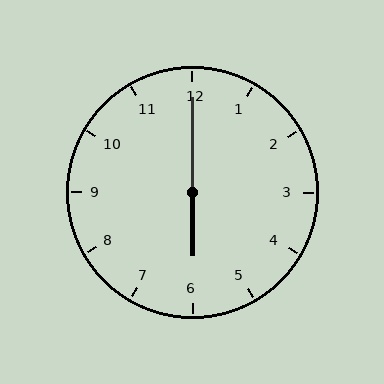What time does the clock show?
6:00.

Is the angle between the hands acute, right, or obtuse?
It is obtuse.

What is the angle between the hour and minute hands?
Approximately 180 degrees.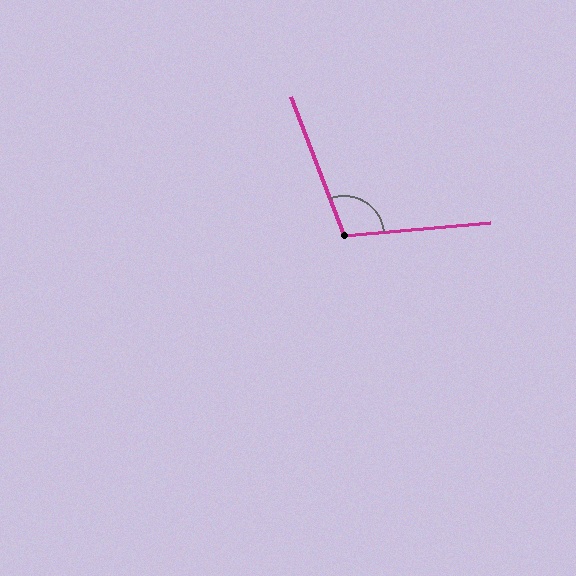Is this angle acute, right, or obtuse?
It is obtuse.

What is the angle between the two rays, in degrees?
Approximately 106 degrees.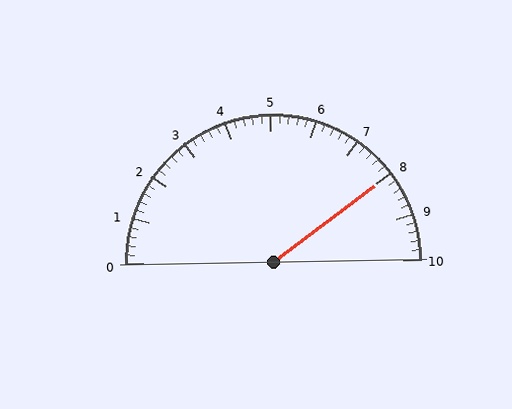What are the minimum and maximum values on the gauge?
The gauge ranges from 0 to 10.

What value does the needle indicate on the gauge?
The needle indicates approximately 8.0.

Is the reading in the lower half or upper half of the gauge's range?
The reading is in the upper half of the range (0 to 10).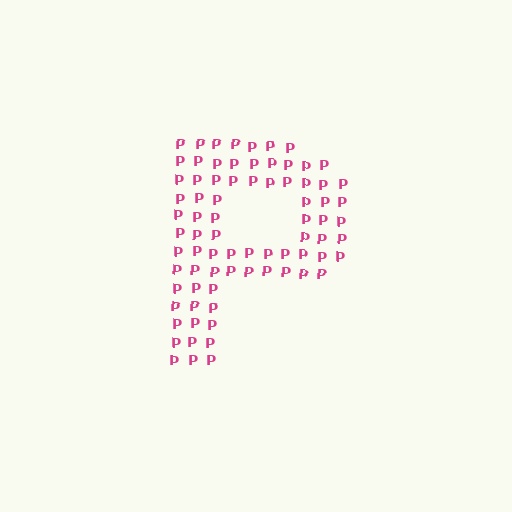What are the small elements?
The small elements are letter P's.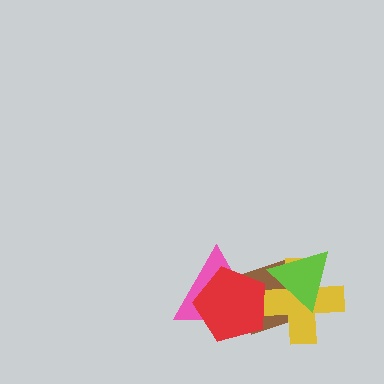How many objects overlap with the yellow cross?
3 objects overlap with the yellow cross.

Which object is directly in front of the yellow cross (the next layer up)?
The lime triangle is directly in front of the yellow cross.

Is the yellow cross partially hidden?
Yes, it is partially covered by another shape.